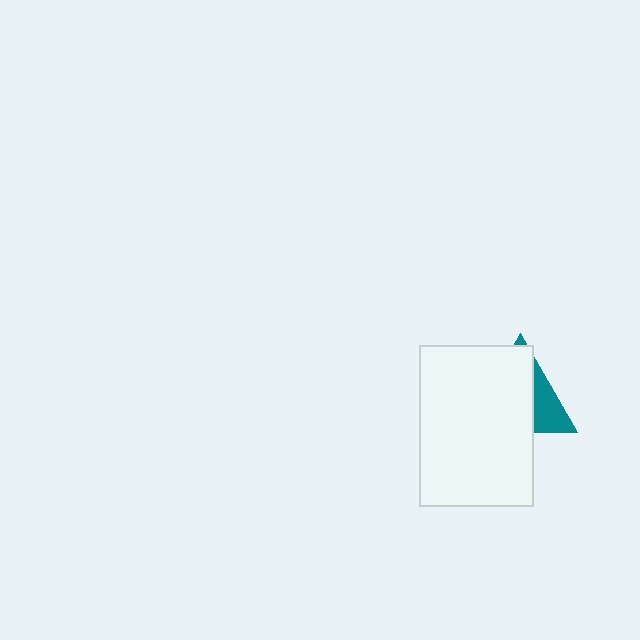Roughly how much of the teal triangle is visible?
A small part of it is visible (roughly 32%).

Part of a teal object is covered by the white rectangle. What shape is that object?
It is a triangle.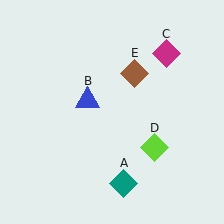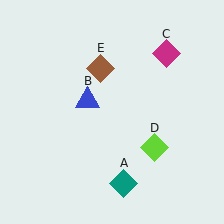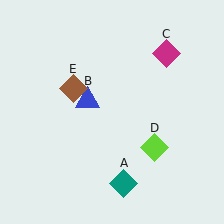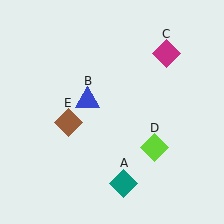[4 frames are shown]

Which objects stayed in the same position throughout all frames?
Teal diamond (object A) and blue triangle (object B) and magenta diamond (object C) and lime diamond (object D) remained stationary.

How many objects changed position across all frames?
1 object changed position: brown diamond (object E).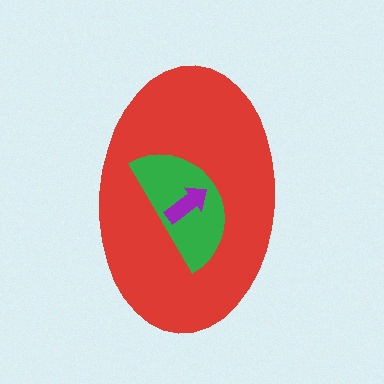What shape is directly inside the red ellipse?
The green semicircle.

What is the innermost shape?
The purple arrow.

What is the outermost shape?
The red ellipse.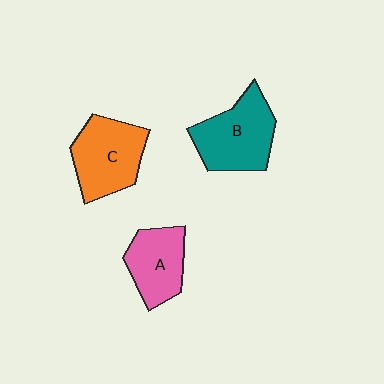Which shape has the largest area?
Shape B (teal).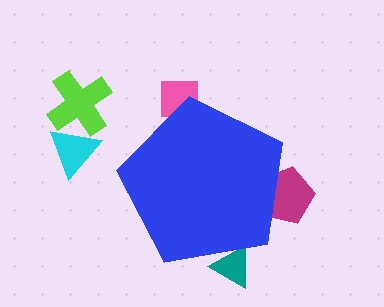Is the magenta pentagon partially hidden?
Yes, the magenta pentagon is partially hidden behind the blue pentagon.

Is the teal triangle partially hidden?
Yes, the teal triangle is partially hidden behind the blue pentagon.